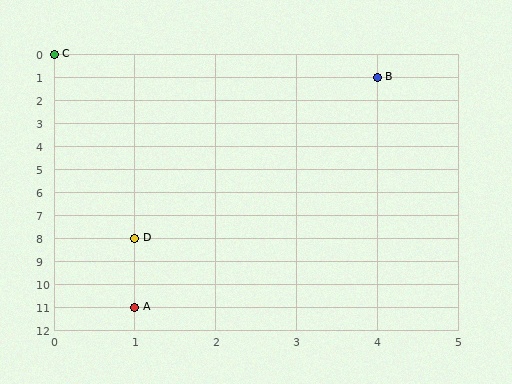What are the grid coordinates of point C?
Point C is at grid coordinates (0, 0).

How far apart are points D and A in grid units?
Points D and A are 3 rows apart.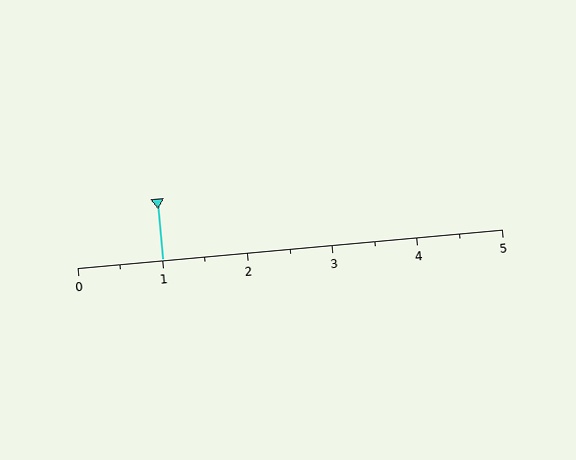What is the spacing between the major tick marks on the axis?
The major ticks are spaced 1 apart.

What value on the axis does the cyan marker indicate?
The marker indicates approximately 1.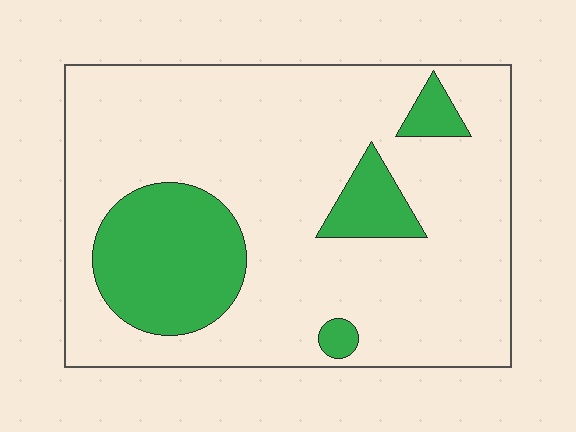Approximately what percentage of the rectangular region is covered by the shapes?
Approximately 20%.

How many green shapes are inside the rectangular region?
4.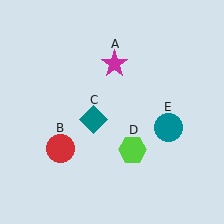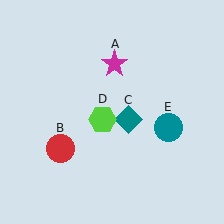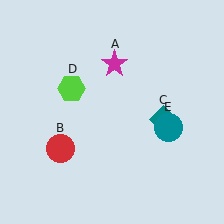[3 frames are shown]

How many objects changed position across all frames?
2 objects changed position: teal diamond (object C), lime hexagon (object D).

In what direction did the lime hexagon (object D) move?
The lime hexagon (object D) moved up and to the left.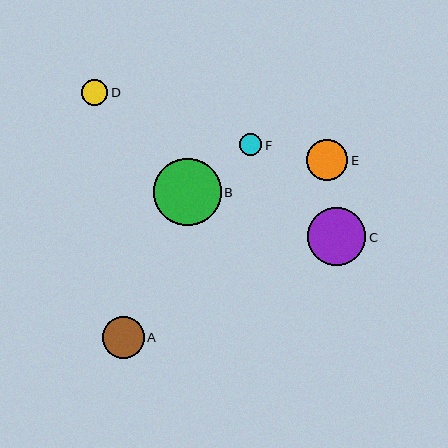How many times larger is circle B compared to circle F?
Circle B is approximately 3.1 times the size of circle F.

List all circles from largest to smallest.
From largest to smallest: B, C, A, E, D, F.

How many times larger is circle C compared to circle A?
Circle C is approximately 1.4 times the size of circle A.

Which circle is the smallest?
Circle F is the smallest with a size of approximately 22 pixels.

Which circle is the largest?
Circle B is the largest with a size of approximately 67 pixels.